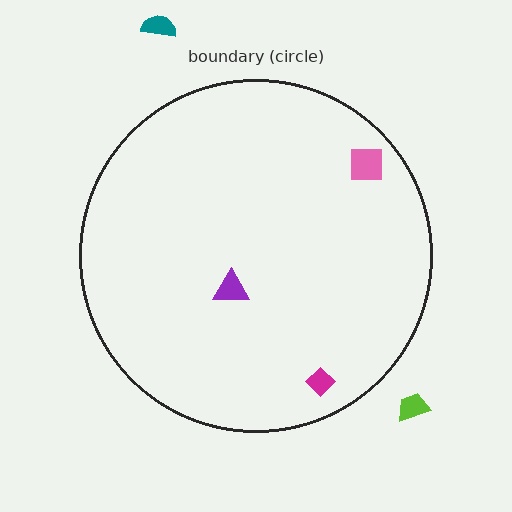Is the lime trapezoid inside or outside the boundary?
Outside.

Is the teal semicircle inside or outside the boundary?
Outside.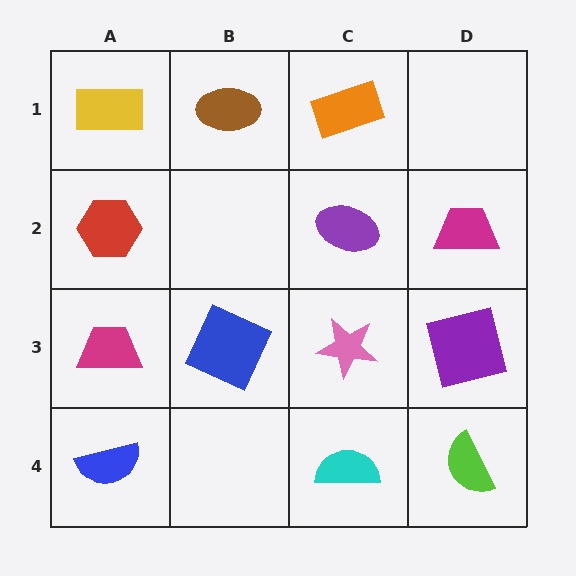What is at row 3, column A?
A magenta trapezoid.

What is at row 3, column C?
A pink star.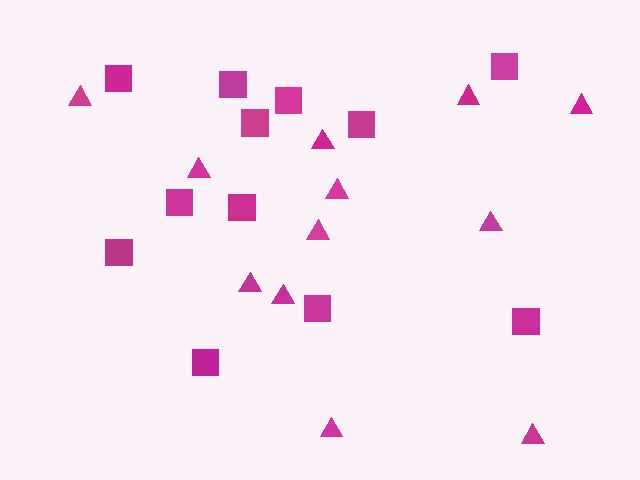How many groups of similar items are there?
There are 2 groups: one group of squares (12) and one group of triangles (12).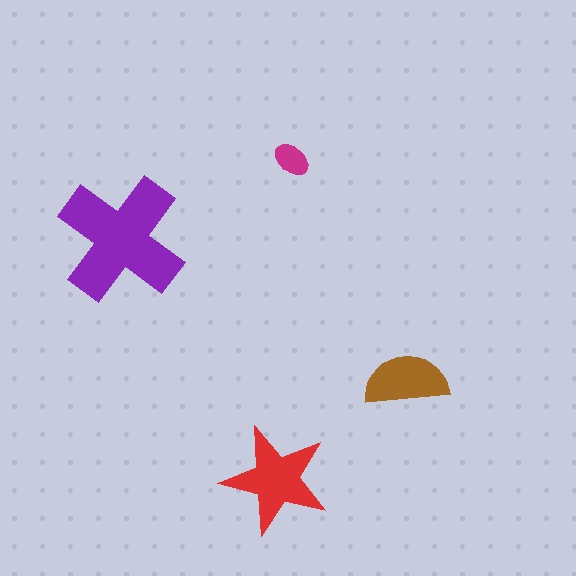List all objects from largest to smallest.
The purple cross, the red star, the brown semicircle, the magenta ellipse.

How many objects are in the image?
There are 4 objects in the image.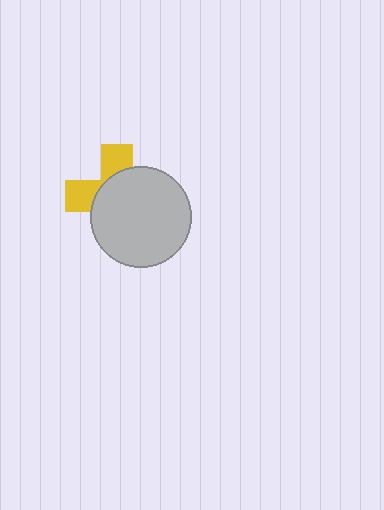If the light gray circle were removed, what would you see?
You would see the complete yellow cross.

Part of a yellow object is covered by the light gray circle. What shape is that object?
It is a cross.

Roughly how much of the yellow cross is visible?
A small part of it is visible (roughly 33%).